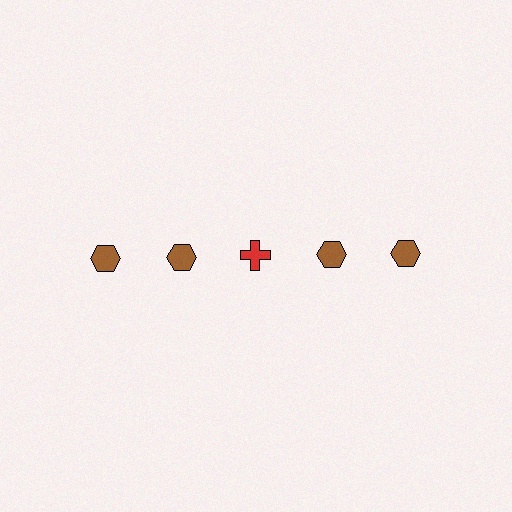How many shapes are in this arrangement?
There are 5 shapes arranged in a grid pattern.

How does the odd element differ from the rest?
It differs in both color (red instead of brown) and shape (cross instead of hexagon).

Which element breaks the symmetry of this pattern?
The red cross in the top row, center column breaks the symmetry. All other shapes are brown hexagons.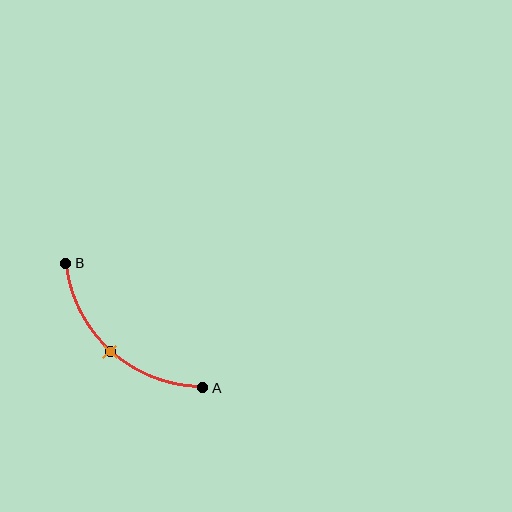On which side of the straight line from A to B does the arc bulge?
The arc bulges below and to the left of the straight line connecting A and B.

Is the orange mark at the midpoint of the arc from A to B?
Yes. The orange mark lies on the arc at equal arc-length from both A and B — it is the arc midpoint.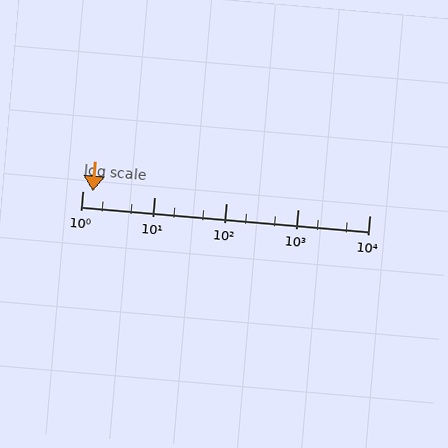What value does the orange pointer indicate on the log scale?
The pointer indicates approximately 1.4.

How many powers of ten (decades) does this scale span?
The scale spans 4 decades, from 1 to 10000.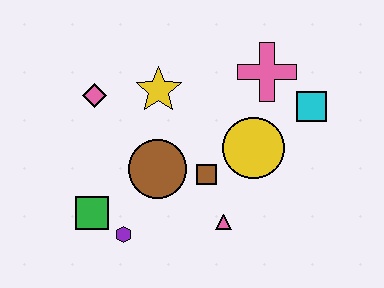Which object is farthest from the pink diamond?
The cyan square is farthest from the pink diamond.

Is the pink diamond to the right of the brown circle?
No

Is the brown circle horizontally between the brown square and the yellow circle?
No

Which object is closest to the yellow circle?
The brown square is closest to the yellow circle.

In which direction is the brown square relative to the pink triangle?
The brown square is above the pink triangle.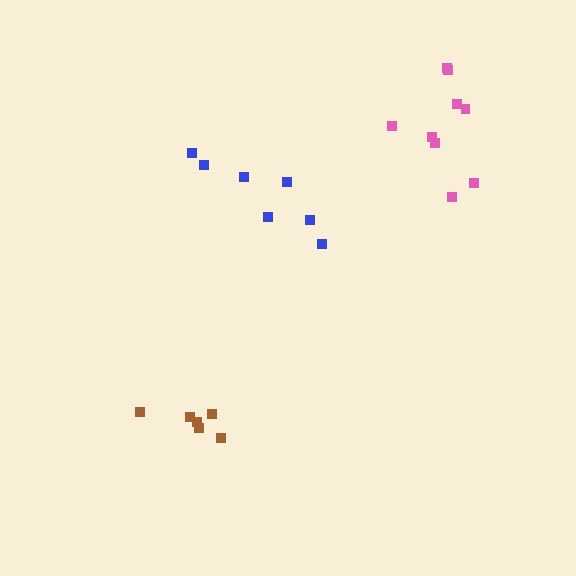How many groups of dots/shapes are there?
There are 3 groups.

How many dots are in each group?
Group 1: 7 dots, Group 2: 9 dots, Group 3: 6 dots (22 total).